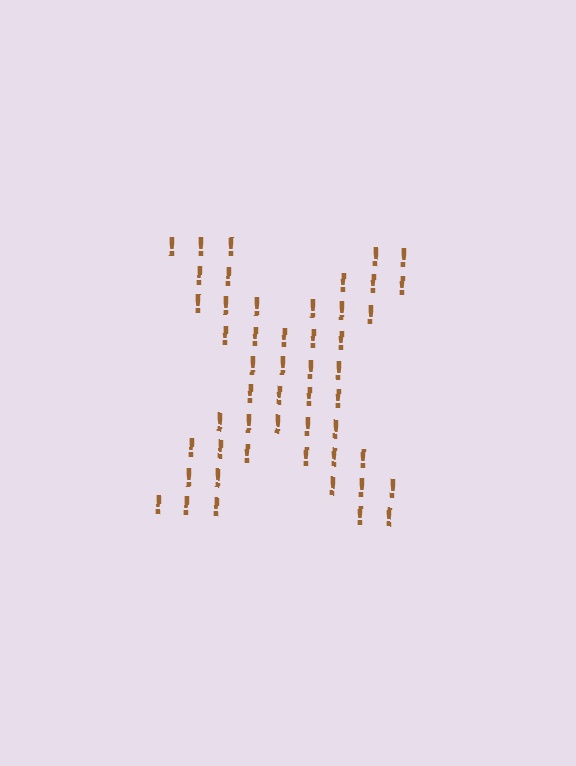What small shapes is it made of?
It is made of small exclamation marks.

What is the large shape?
The large shape is the letter X.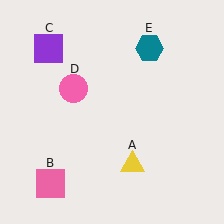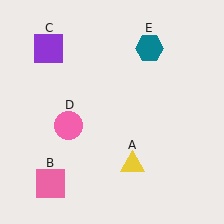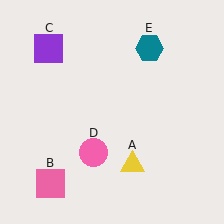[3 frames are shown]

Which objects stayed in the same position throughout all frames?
Yellow triangle (object A) and pink square (object B) and purple square (object C) and teal hexagon (object E) remained stationary.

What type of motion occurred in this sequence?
The pink circle (object D) rotated counterclockwise around the center of the scene.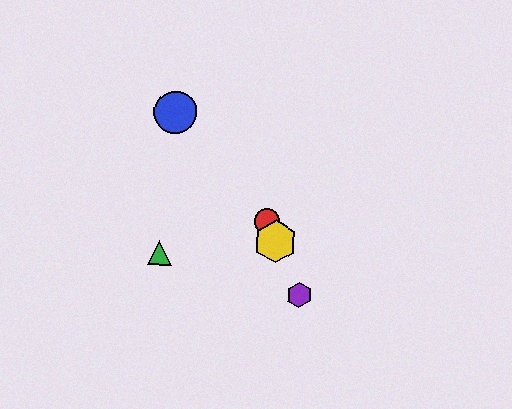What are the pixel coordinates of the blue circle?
The blue circle is at (175, 112).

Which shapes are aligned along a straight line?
The red circle, the yellow hexagon, the purple hexagon are aligned along a straight line.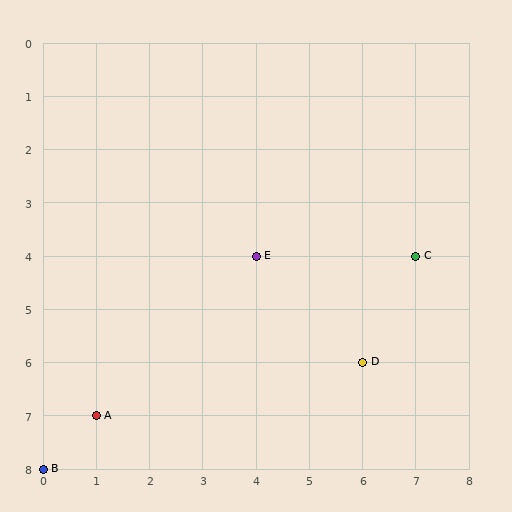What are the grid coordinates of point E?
Point E is at grid coordinates (4, 4).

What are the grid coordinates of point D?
Point D is at grid coordinates (6, 6).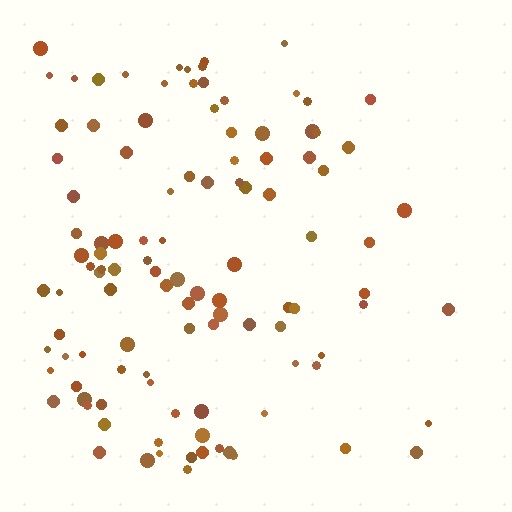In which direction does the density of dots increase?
From right to left, with the left side densest.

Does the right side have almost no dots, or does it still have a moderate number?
Still a moderate number, just noticeably fewer than the left.